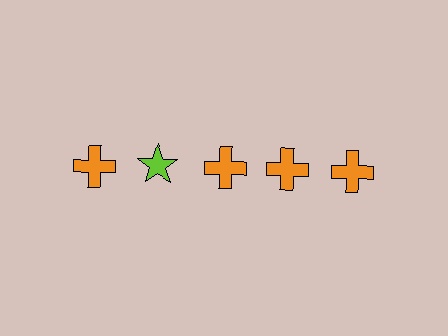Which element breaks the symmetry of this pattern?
The lime star in the top row, second from left column breaks the symmetry. All other shapes are orange crosses.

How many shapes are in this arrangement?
There are 5 shapes arranged in a grid pattern.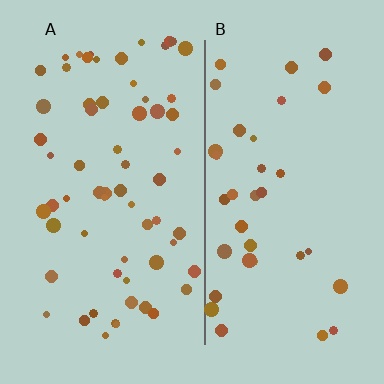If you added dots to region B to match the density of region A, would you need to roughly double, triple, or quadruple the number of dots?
Approximately double.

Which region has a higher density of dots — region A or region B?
A (the left).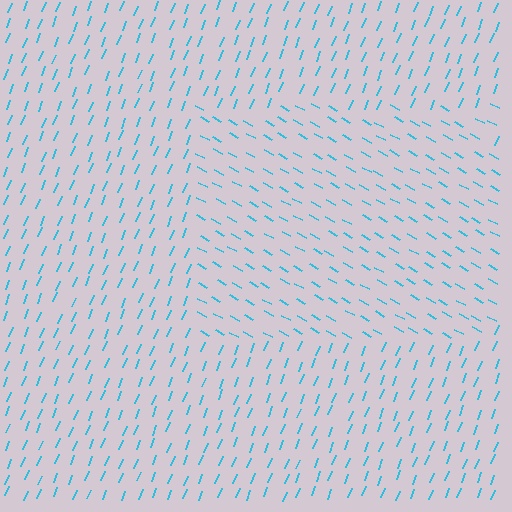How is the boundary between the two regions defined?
The boundary is defined purely by a change in line orientation (approximately 82 degrees difference). All lines are the same color and thickness.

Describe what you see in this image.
The image is filled with small cyan line segments. A rectangle region in the image has lines oriented differently from the surrounding lines, creating a visible texture boundary.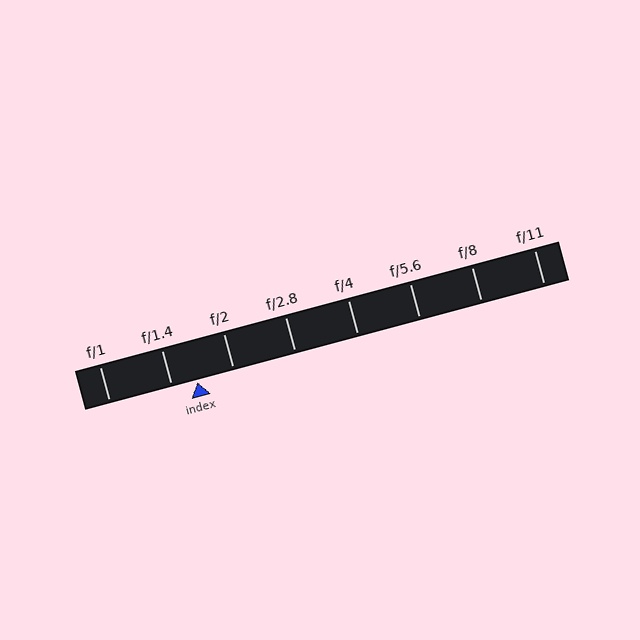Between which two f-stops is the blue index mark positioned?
The index mark is between f/1.4 and f/2.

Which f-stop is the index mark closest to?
The index mark is closest to f/1.4.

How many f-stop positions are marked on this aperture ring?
There are 8 f-stop positions marked.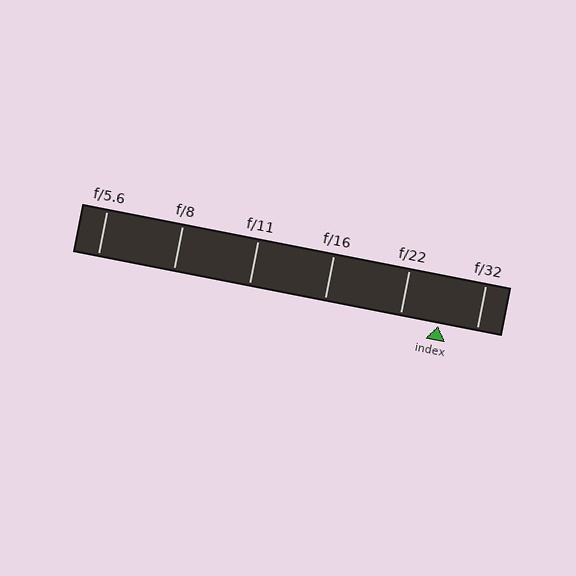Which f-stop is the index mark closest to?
The index mark is closest to f/22.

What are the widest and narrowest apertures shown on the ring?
The widest aperture shown is f/5.6 and the narrowest is f/32.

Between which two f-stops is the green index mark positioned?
The index mark is between f/22 and f/32.